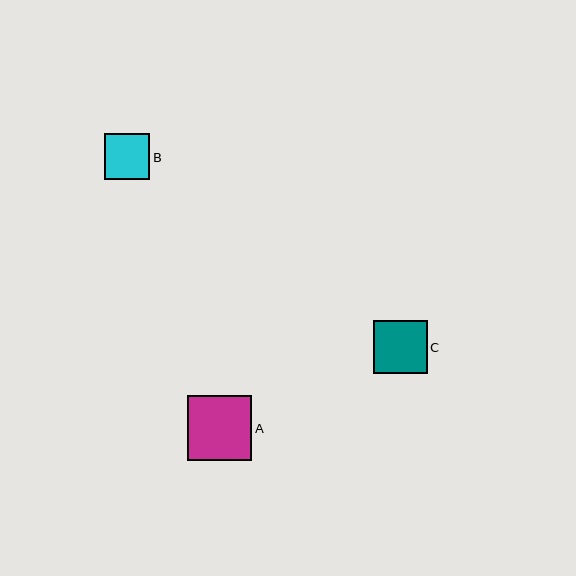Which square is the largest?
Square A is the largest with a size of approximately 64 pixels.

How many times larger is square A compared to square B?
Square A is approximately 1.4 times the size of square B.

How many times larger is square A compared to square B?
Square A is approximately 1.4 times the size of square B.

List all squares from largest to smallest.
From largest to smallest: A, C, B.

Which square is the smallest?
Square B is the smallest with a size of approximately 46 pixels.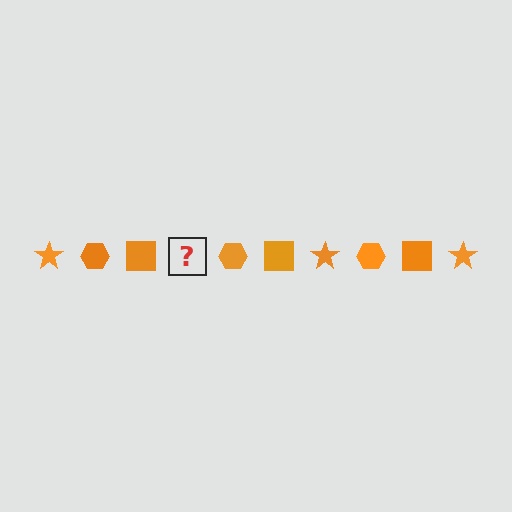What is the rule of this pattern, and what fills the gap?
The rule is that the pattern cycles through star, hexagon, square shapes in orange. The gap should be filled with an orange star.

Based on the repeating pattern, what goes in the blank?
The blank should be an orange star.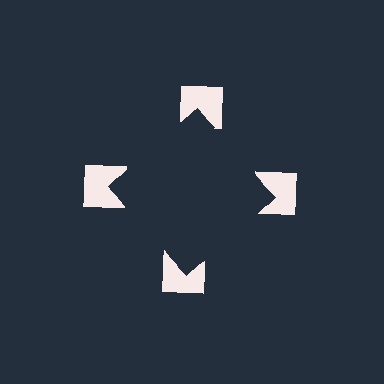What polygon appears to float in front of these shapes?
An illusory square — its edges are inferred from the aligned wedge cuts in the notched squares, not physically drawn.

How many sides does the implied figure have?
4 sides.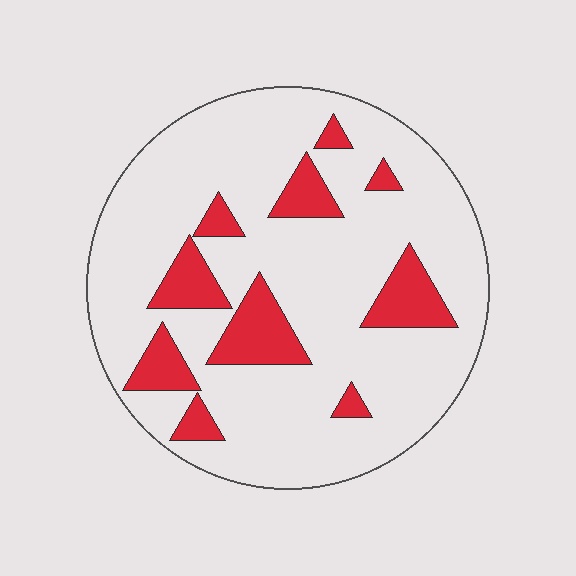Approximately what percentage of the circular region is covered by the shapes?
Approximately 20%.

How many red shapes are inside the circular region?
10.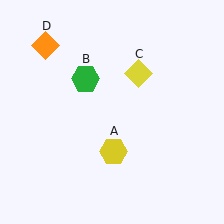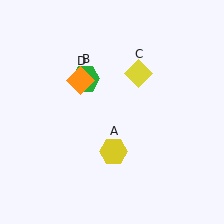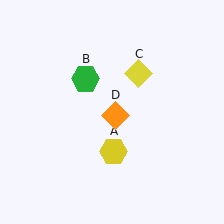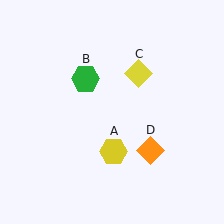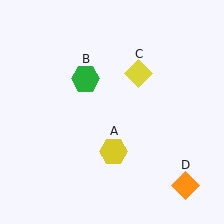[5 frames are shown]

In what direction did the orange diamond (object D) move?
The orange diamond (object D) moved down and to the right.